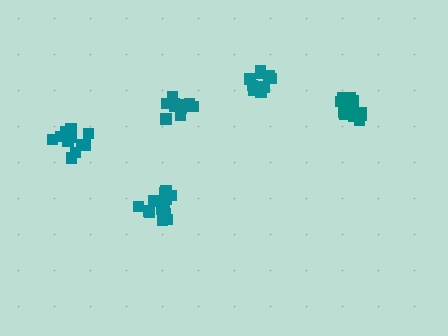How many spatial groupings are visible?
There are 5 spatial groupings.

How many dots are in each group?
Group 1: 10 dots, Group 2: 11 dots, Group 3: 14 dots, Group 4: 13 dots, Group 5: 14 dots (62 total).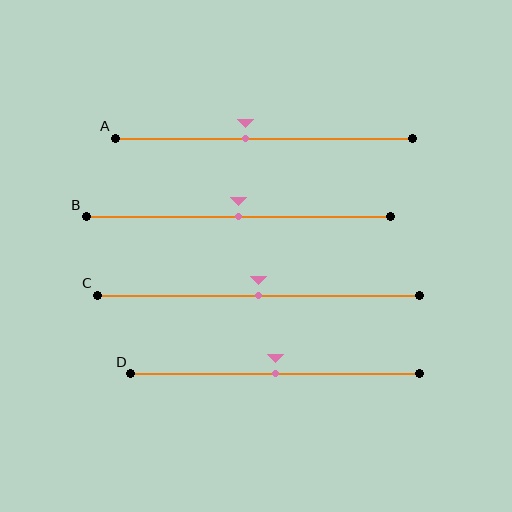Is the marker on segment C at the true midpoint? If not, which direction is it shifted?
Yes, the marker on segment C is at the true midpoint.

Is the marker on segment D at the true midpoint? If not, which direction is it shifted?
Yes, the marker on segment D is at the true midpoint.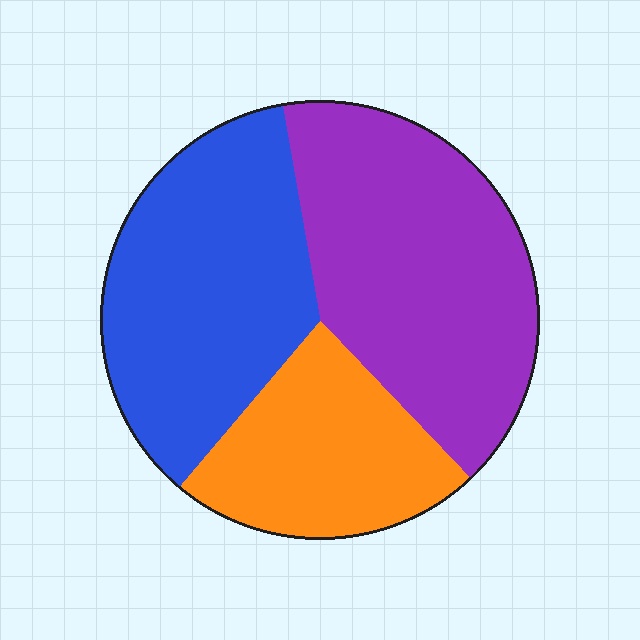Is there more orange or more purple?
Purple.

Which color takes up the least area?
Orange, at roughly 25%.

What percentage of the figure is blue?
Blue takes up about three eighths (3/8) of the figure.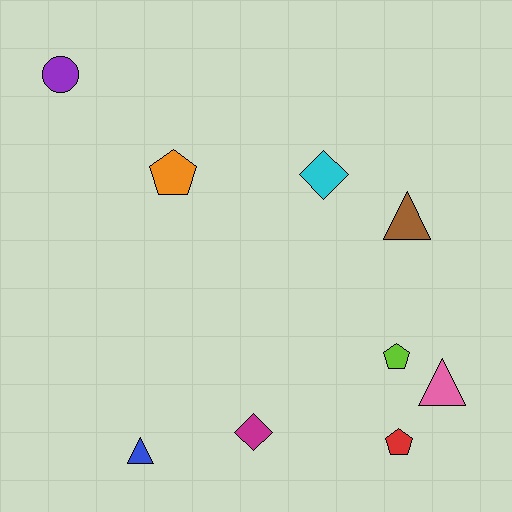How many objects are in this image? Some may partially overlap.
There are 9 objects.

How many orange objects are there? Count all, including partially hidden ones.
There is 1 orange object.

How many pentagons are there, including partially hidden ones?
There are 3 pentagons.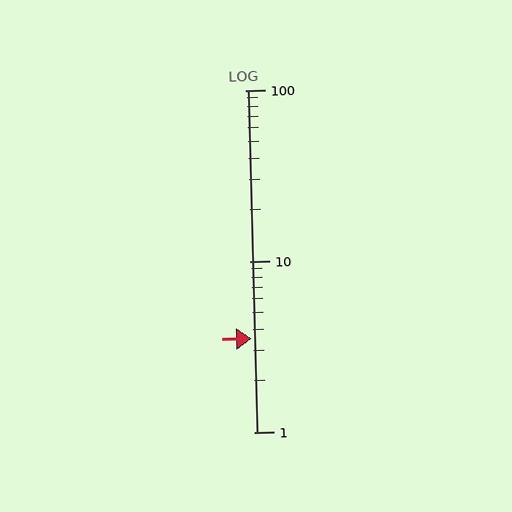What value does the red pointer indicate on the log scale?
The pointer indicates approximately 3.5.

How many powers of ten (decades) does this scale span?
The scale spans 2 decades, from 1 to 100.